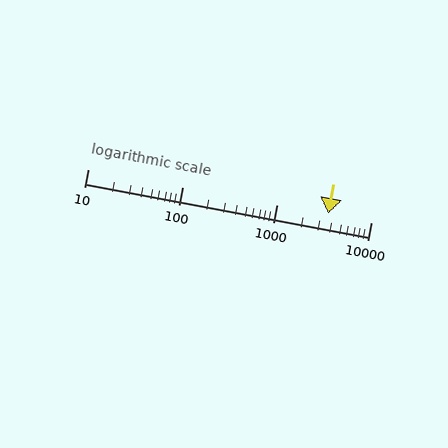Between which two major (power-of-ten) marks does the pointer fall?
The pointer is between 1000 and 10000.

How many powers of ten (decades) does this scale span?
The scale spans 3 decades, from 10 to 10000.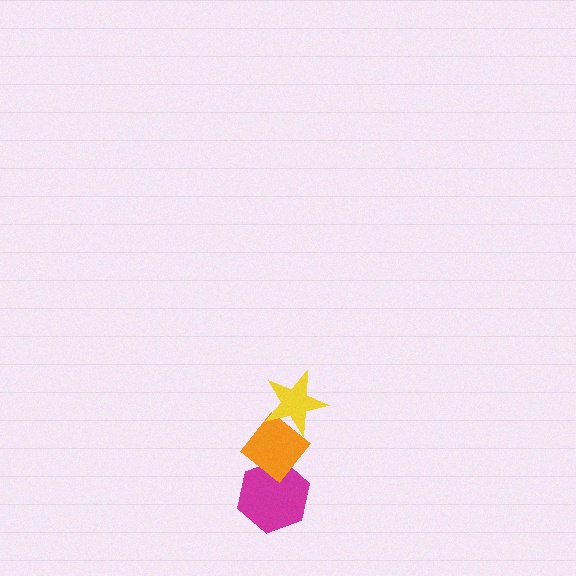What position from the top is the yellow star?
The yellow star is 1st from the top.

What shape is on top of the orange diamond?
The yellow star is on top of the orange diamond.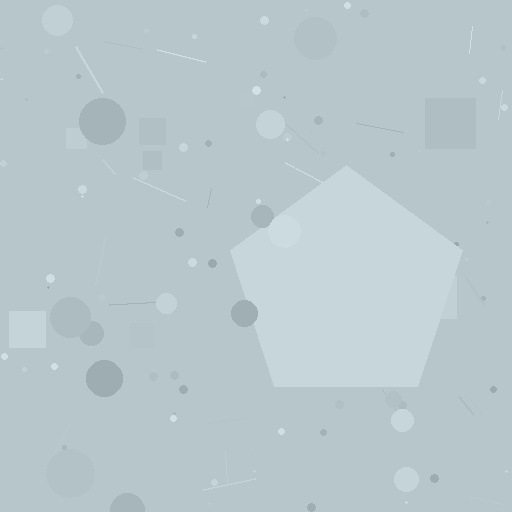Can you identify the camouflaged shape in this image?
The camouflaged shape is a pentagon.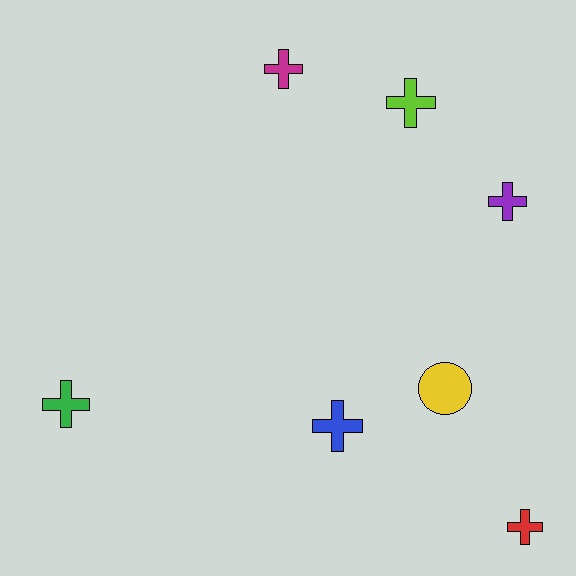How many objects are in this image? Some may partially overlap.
There are 7 objects.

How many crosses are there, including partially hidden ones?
There are 6 crosses.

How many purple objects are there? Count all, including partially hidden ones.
There is 1 purple object.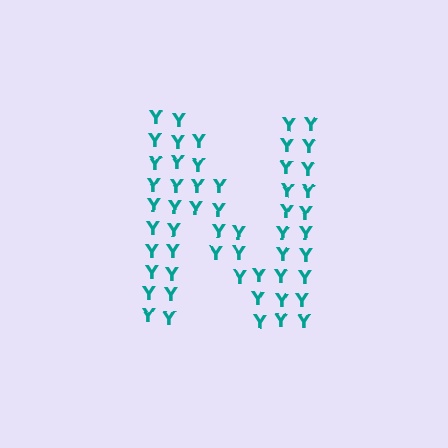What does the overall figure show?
The overall figure shows the letter N.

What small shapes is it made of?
It is made of small letter Y's.